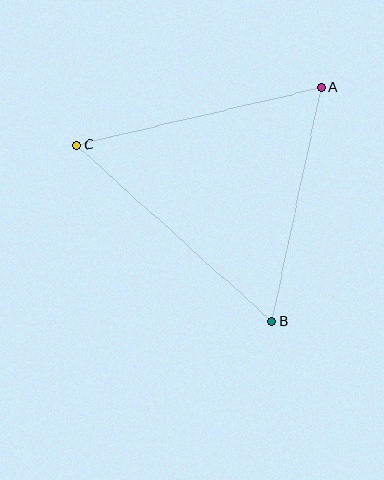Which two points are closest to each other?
Points A and B are closest to each other.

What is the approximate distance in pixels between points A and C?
The distance between A and C is approximately 251 pixels.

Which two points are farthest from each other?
Points B and C are farthest from each other.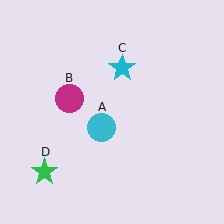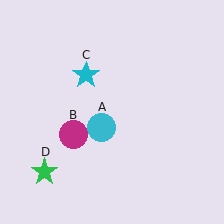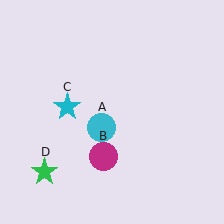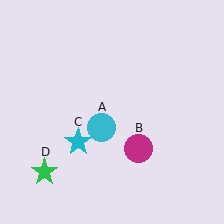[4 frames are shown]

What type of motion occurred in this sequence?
The magenta circle (object B), cyan star (object C) rotated counterclockwise around the center of the scene.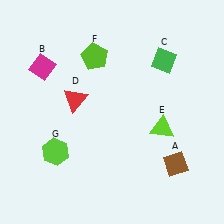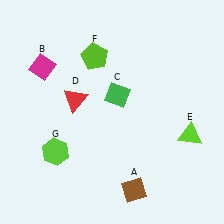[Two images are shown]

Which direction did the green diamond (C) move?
The green diamond (C) moved left.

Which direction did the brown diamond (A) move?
The brown diamond (A) moved left.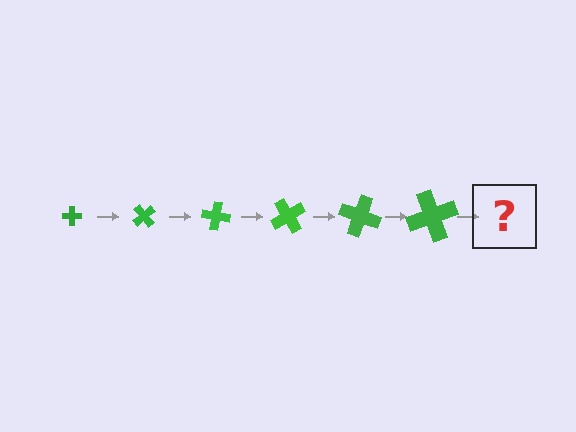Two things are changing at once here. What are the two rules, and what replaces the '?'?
The two rules are that the cross grows larger each step and it rotates 50 degrees each step. The '?' should be a cross, larger than the previous one and rotated 300 degrees from the start.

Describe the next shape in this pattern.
It should be a cross, larger than the previous one and rotated 300 degrees from the start.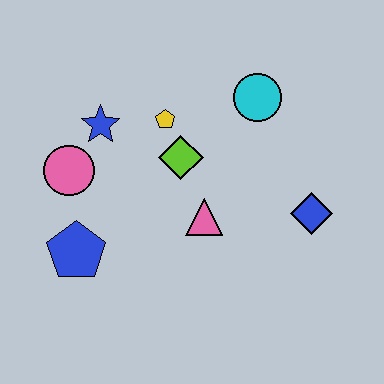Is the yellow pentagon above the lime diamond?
Yes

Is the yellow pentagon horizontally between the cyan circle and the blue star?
Yes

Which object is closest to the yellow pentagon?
The lime diamond is closest to the yellow pentagon.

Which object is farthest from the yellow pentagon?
The blue diamond is farthest from the yellow pentagon.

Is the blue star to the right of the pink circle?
Yes